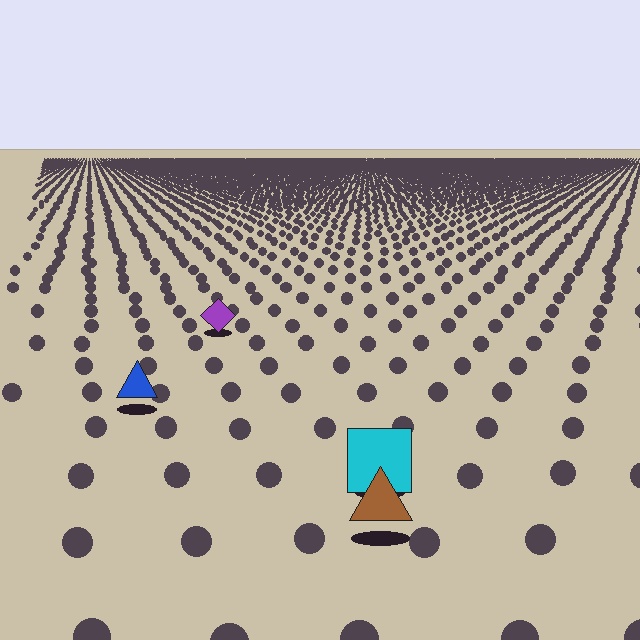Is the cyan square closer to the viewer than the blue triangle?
Yes. The cyan square is closer — you can tell from the texture gradient: the ground texture is coarser near it.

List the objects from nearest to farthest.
From nearest to farthest: the brown triangle, the cyan square, the blue triangle, the purple diamond.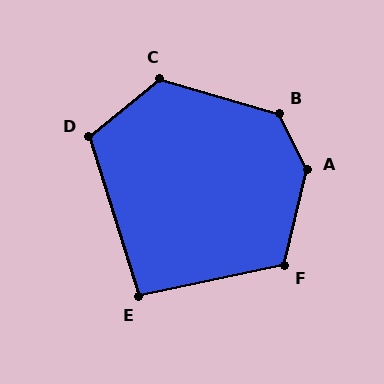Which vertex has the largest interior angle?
A, at approximately 140 degrees.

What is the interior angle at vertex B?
Approximately 133 degrees (obtuse).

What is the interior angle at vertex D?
Approximately 112 degrees (obtuse).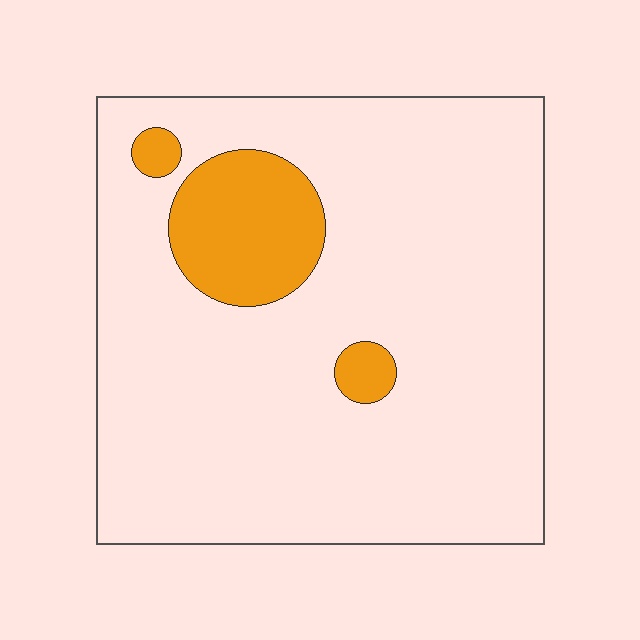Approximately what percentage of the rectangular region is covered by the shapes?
Approximately 10%.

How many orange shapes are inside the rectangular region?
3.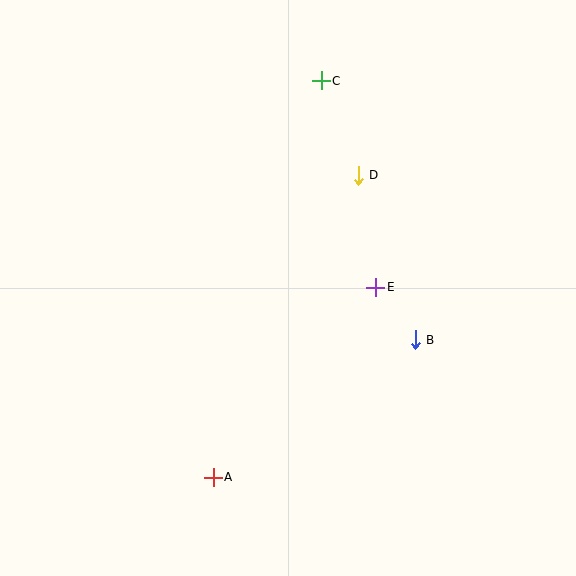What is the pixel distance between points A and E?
The distance between A and E is 250 pixels.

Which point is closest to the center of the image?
Point E at (376, 287) is closest to the center.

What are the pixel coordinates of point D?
Point D is at (358, 175).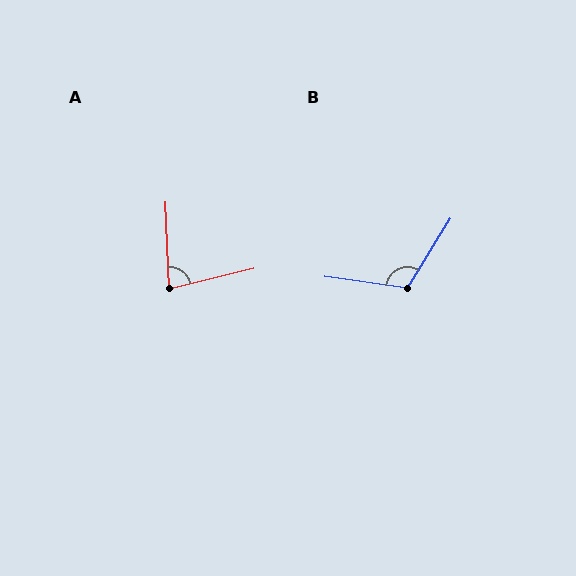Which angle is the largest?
B, at approximately 114 degrees.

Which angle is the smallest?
A, at approximately 79 degrees.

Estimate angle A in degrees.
Approximately 79 degrees.